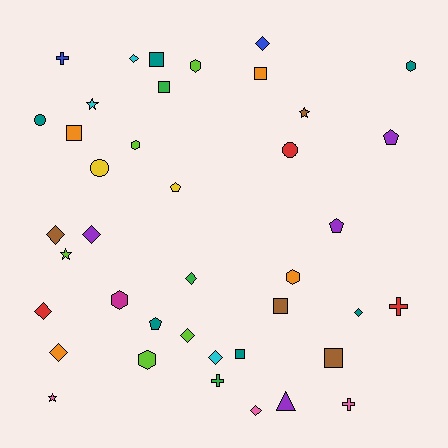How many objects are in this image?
There are 40 objects.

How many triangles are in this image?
There is 1 triangle.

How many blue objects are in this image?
There are 2 blue objects.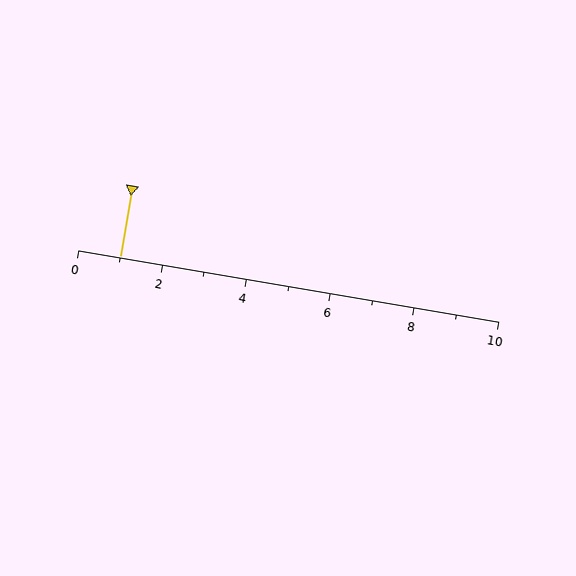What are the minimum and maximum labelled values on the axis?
The axis runs from 0 to 10.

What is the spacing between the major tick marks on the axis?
The major ticks are spaced 2 apart.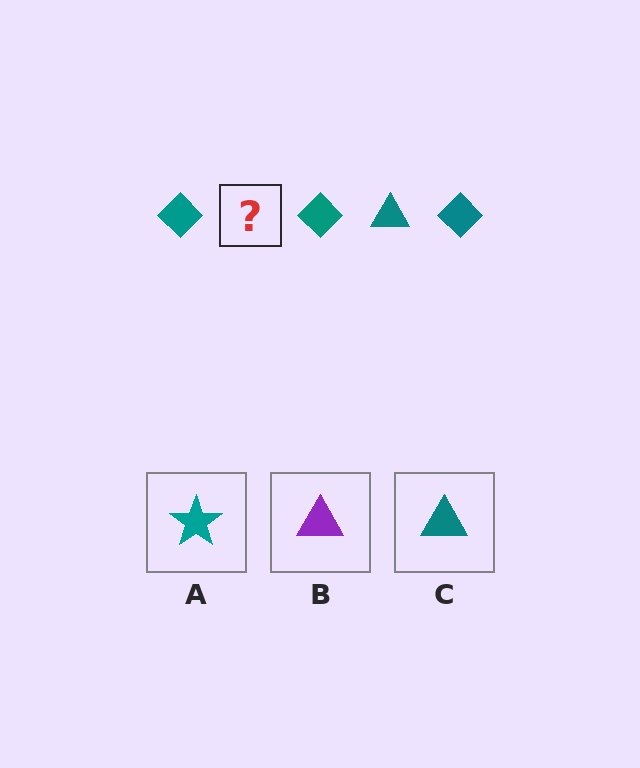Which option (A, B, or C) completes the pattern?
C.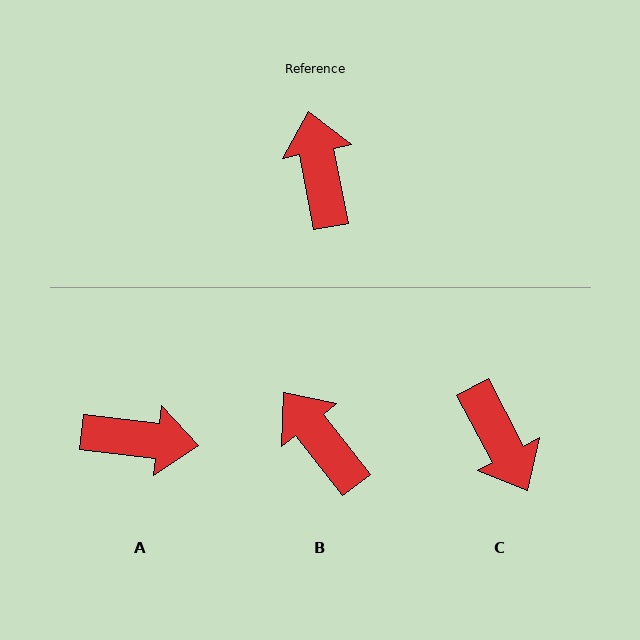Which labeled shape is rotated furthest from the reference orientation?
C, about 163 degrees away.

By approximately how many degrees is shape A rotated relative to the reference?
Approximately 108 degrees clockwise.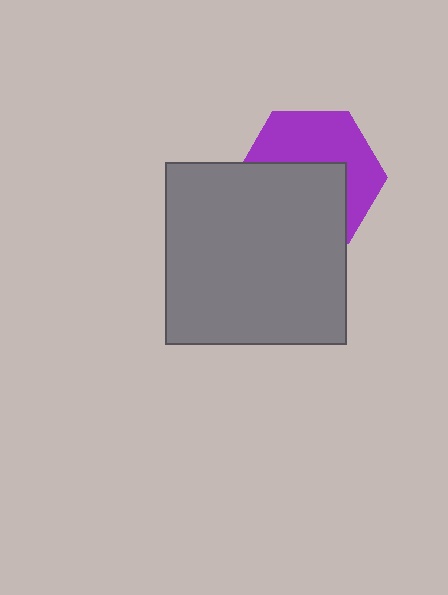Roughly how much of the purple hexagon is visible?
About half of it is visible (roughly 48%).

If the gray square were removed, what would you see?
You would see the complete purple hexagon.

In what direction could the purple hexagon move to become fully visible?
The purple hexagon could move up. That would shift it out from behind the gray square entirely.